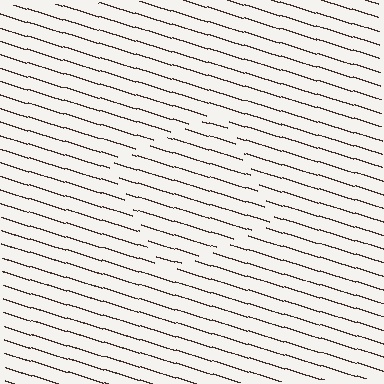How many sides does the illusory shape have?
4 sides — the line-ends trace a square.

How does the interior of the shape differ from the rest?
The interior of the shape contains the same grating, shifted by half a period — the contour is defined by the phase discontinuity where line-ends from the inner and outer gratings abut.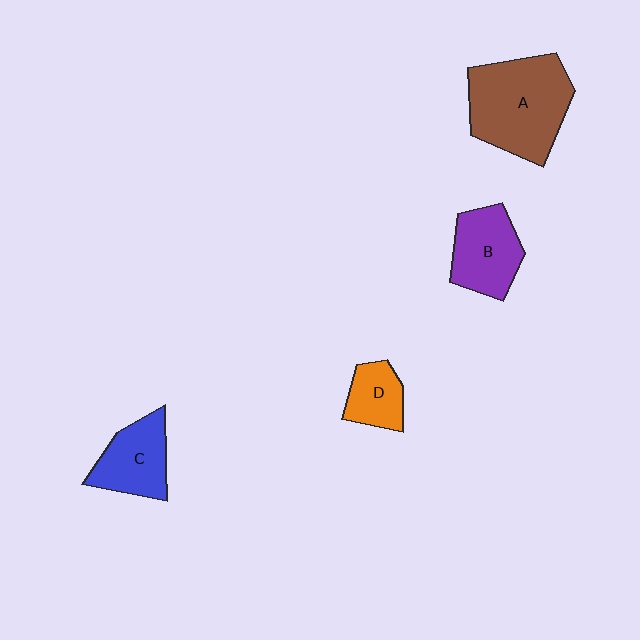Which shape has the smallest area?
Shape D (orange).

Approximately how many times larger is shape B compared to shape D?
Approximately 1.6 times.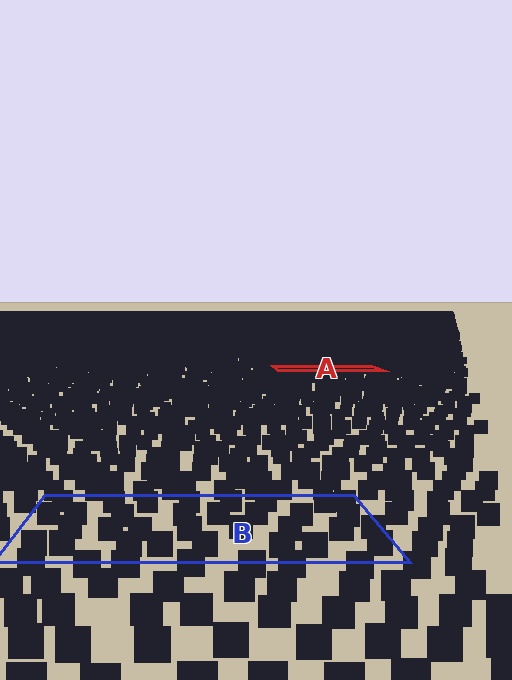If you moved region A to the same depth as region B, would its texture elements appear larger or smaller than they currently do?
They would appear larger. At a closer depth, the same texture elements are projected at a bigger on-screen size.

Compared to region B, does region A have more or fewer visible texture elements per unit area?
Region A has more texture elements per unit area — they are packed more densely because it is farther away.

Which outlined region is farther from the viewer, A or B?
Region A is farther from the viewer — the texture elements inside it appear smaller and more densely packed.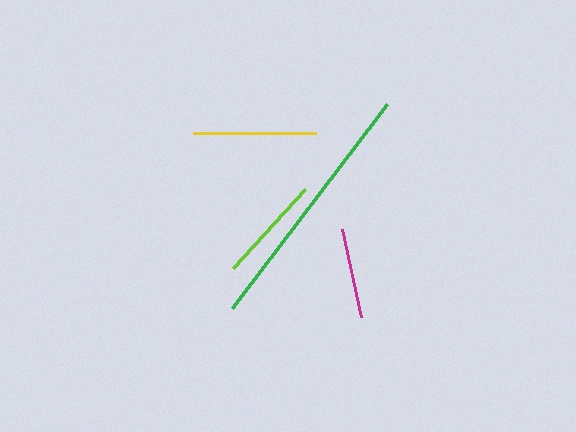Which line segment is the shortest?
The magenta line is the shortest at approximately 90 pixels.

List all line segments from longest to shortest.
From longest to shortest: green, yellow, lime, magenta.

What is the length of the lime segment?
The lime segment is approximately 107 pixels long.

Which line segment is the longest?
The green line is the longest at approximately 256 pixels.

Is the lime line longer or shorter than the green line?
The green line is longer than the lime line.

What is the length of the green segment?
The green segment is approximately 256 pixels long.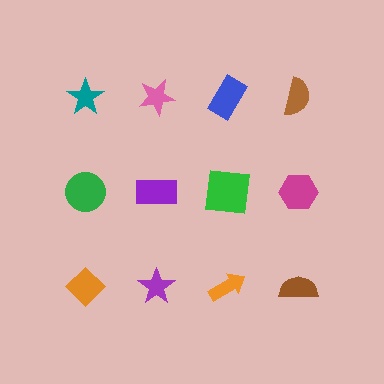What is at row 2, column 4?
A magenta hexagon.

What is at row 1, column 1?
A teal star.